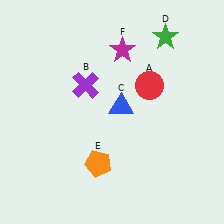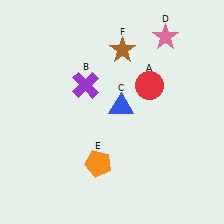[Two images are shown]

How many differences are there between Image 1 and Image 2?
There are 2 differences between the two images.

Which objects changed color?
D changed from green to pink. F changed from magenta to brown.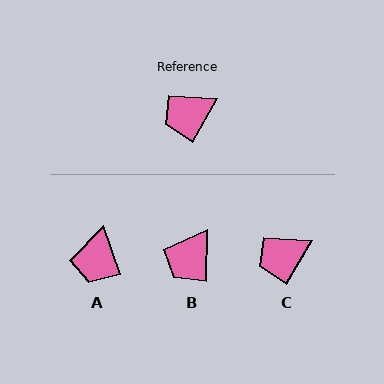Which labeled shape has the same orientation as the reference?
C.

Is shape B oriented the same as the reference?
No, it is off by about 27 degrees.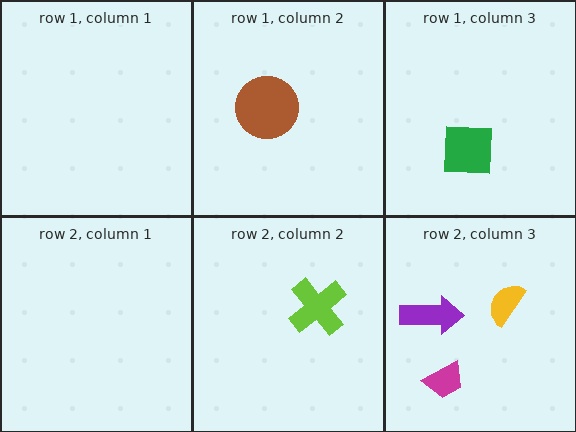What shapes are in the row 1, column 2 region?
The brown circle.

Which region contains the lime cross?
The row 2, column 2 region.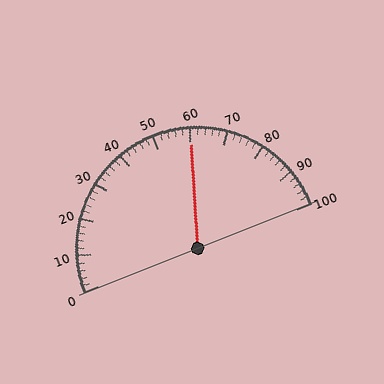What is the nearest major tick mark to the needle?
The nearest major tick mark is 60.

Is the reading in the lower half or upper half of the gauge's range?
The reading is in the upper half of the range (0 to 100).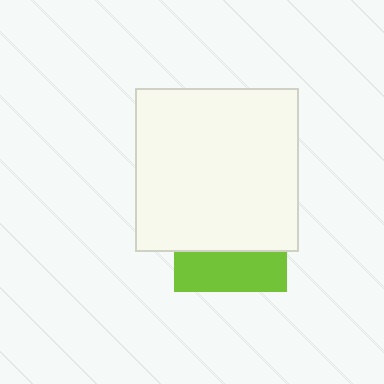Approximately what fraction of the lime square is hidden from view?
Roughly 64% of the lime square is hidden behind the white square.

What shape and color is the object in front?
The object in front is a white square.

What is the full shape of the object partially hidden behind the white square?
The partially hidden object is a lime square.